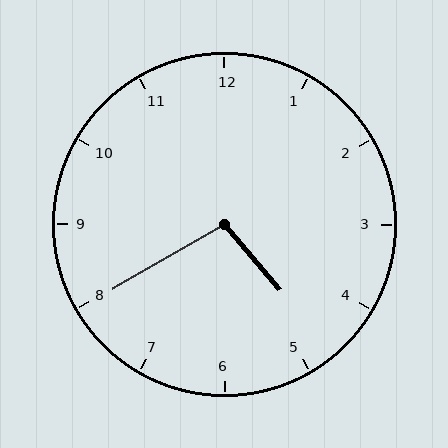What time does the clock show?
4:40.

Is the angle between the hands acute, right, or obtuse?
It is obtuse.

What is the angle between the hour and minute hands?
Approximately 100 degrees.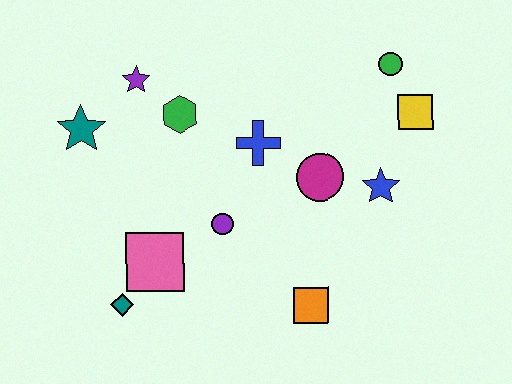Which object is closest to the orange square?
The purple circle is closest to the orange square.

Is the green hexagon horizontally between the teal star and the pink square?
No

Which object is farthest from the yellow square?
The teal diamond is farthest from the yellow square.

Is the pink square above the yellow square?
No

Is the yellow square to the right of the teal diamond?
Yes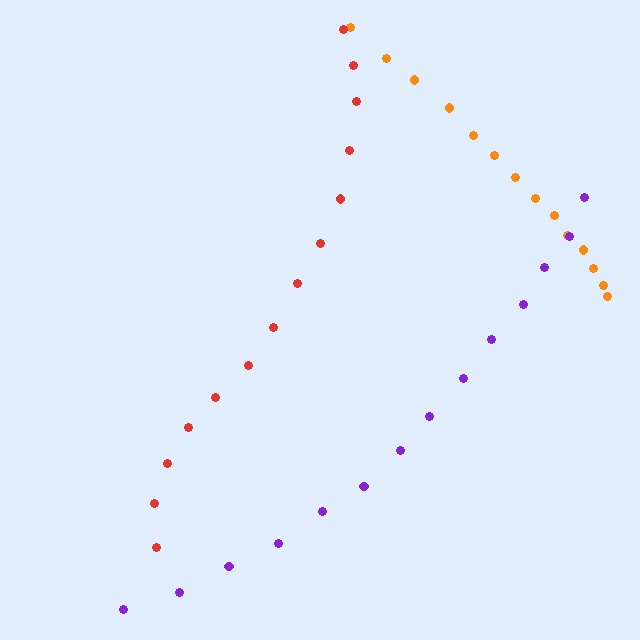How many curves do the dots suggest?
There are 3 distinct paths.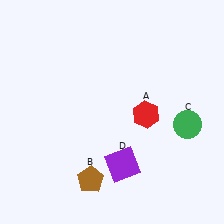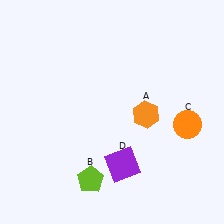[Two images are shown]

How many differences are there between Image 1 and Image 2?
There are 3 differences between the two images.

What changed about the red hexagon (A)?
In Image 1, A is red. In Image 2, it changed to orange.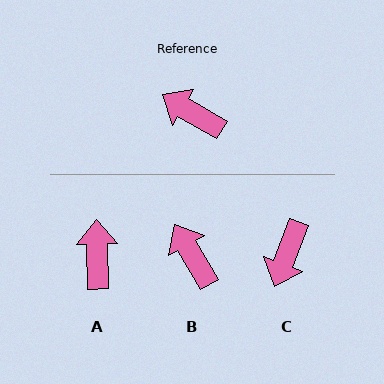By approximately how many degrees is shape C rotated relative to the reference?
Approximately 100 degrees counter-clockwise.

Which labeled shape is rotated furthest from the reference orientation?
C, about 100 degrees away.